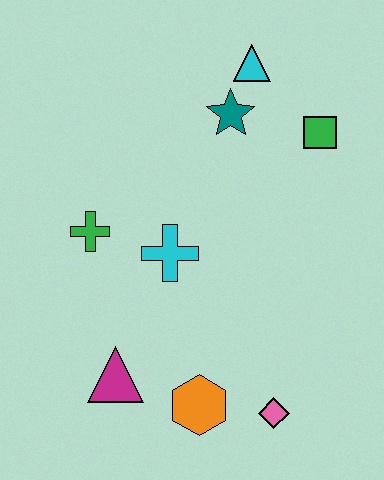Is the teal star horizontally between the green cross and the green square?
Yes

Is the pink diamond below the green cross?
Yes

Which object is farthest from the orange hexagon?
The cyan triangle is farthest from the orange hexagon.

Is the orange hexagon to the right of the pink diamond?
No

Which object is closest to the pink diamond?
The orange hexagon is closest to the pink diamond.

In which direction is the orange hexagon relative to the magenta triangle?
The orange hexagon is to the right of the magenta triangle.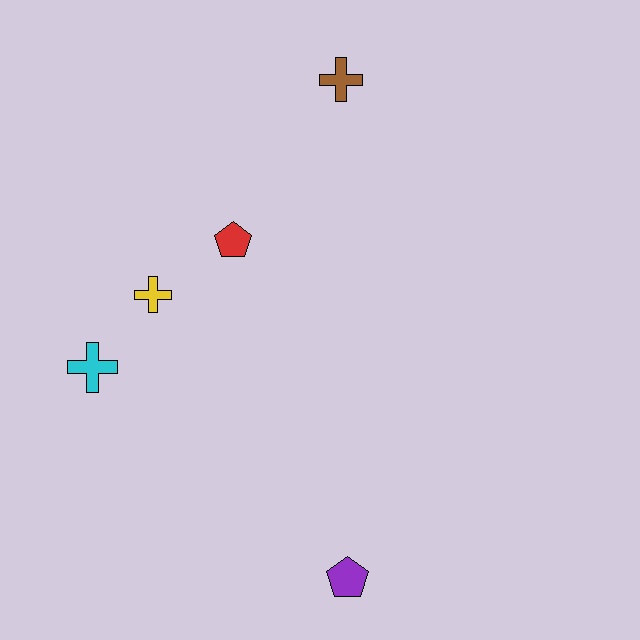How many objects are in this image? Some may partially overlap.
There are 5 objects.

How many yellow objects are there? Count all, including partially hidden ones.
There is 1 yellow object.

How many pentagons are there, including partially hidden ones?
There are 2 pentagons.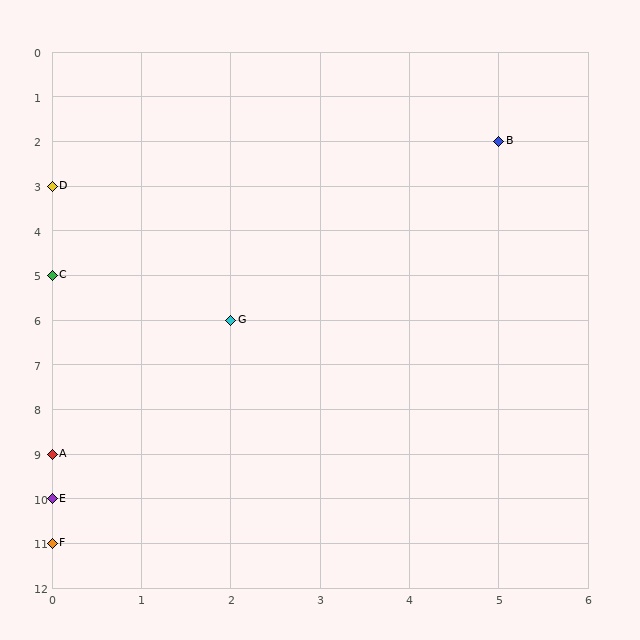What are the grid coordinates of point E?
Point E is at grid coordinates (0, 10).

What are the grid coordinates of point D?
Point D is at grid coordinates (0, 3).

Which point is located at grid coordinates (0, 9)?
Point A is at (0, 9).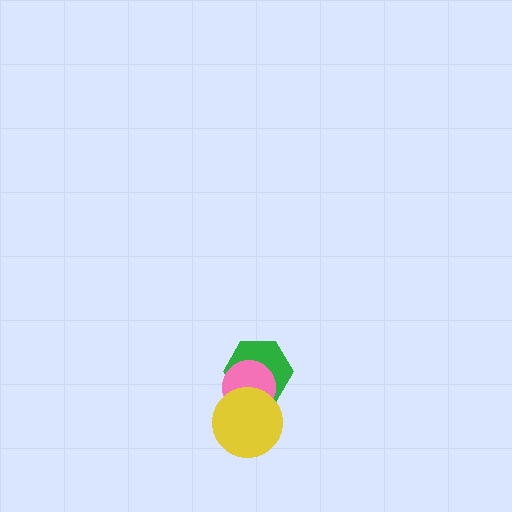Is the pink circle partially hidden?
Yes, it is partially covered by another shape.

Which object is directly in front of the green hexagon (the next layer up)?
The pink circle is directly in front of the green hexagon.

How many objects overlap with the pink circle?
2 objects overlap with the pink circle.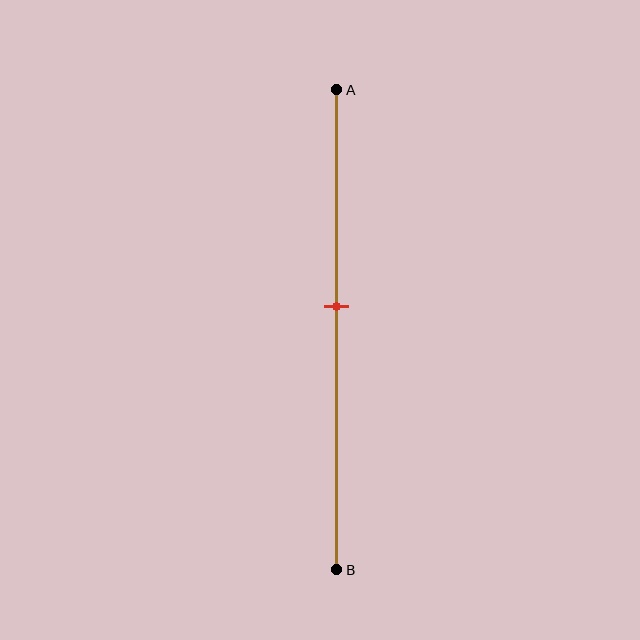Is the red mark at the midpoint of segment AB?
No, the mark is at about 45% from A, not at the 50% midpoint.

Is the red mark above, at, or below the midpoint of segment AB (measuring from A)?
The red mark is above the midpoint of segment AB.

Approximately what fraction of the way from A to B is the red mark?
The red mark is approximately 45% of the way from A to B.